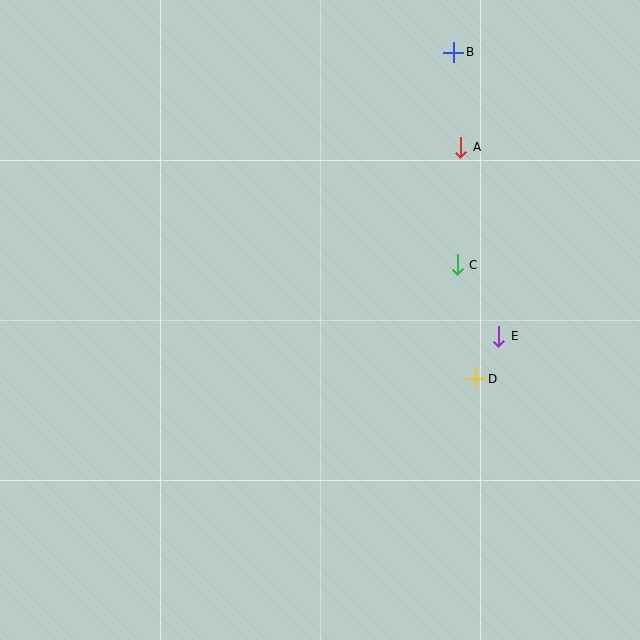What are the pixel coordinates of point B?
Point B is at (454, 52).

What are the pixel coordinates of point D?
Point D is at (476, 379).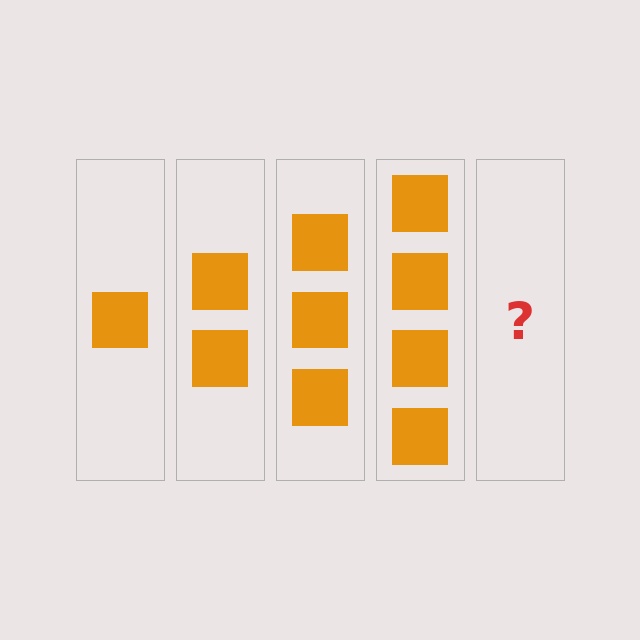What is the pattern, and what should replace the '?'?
The pattern is that each step adds one more square. The '?' should be 5 squares.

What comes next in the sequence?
The next element should be 5 squares.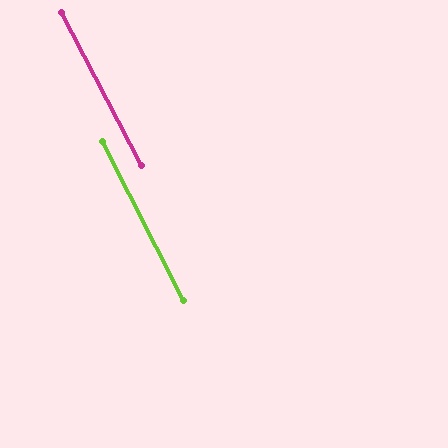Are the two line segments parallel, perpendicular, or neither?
Parallel — their directions differ by only 0.6°.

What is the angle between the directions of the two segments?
Approximately 1 degree.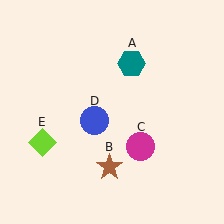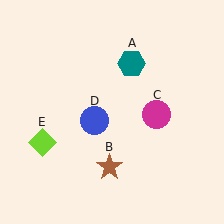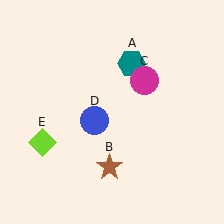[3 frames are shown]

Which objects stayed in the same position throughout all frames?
Teal hexagon (object A) and brown star (object B) and blue circle (object D) and lime diamond (object E) remained stationary.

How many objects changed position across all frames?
1 object changed position: magenta circle (object C).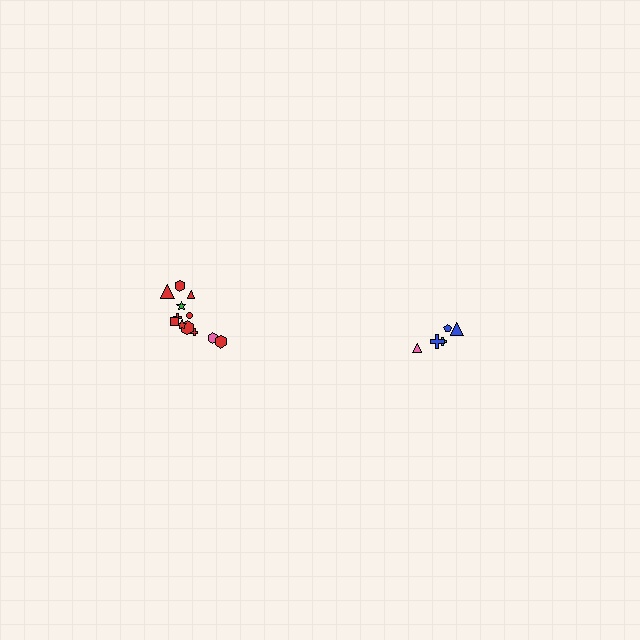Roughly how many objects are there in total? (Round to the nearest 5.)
Roughly 15 objects in total.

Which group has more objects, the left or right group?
The left group.